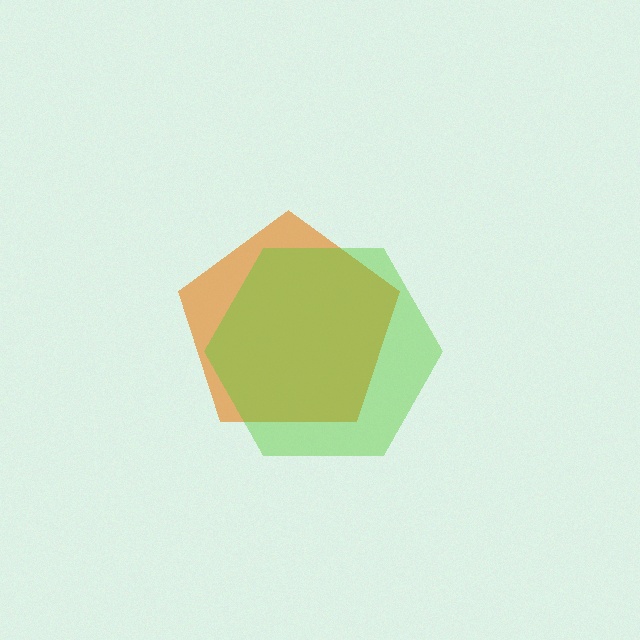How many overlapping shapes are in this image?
There are 2 overlapping shapes in the image.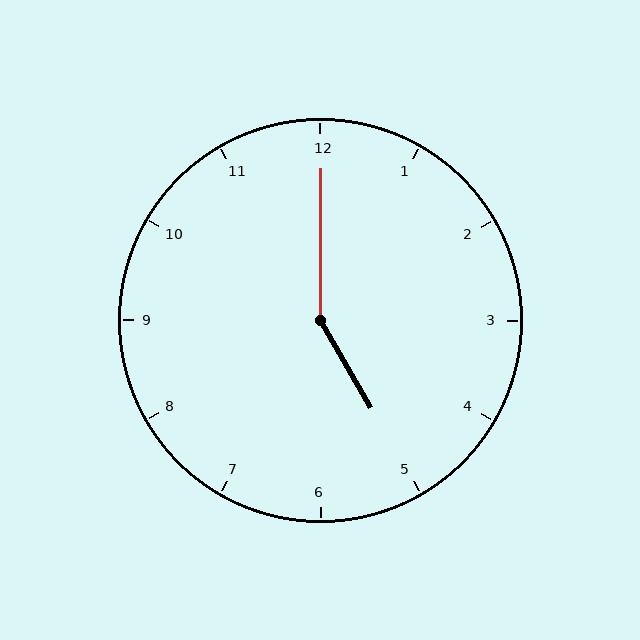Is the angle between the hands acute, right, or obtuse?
It is obtuse.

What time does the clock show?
5:00.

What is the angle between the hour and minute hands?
Approximately 150 degrees.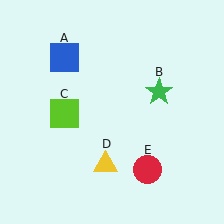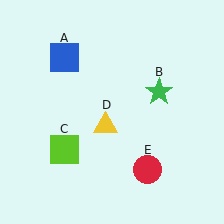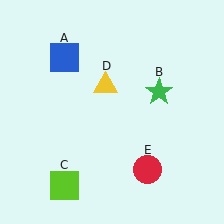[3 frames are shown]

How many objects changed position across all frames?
2 objects changed position: lime square (object C), yellow triangle (object D).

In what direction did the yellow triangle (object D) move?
The yellow triangle (object D) moved up.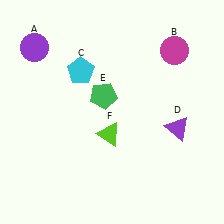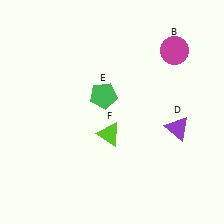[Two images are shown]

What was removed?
The cyan pentagon (C), the purple circle (A) were removed in Image 2.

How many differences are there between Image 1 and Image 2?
There are 2 differences between the two images.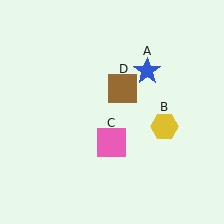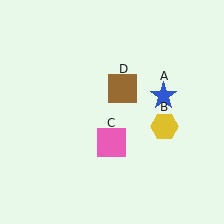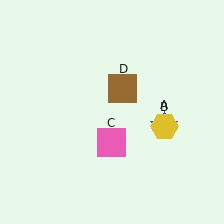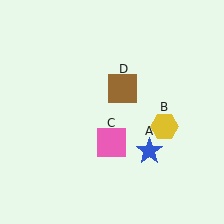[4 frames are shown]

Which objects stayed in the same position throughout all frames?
Yellow hexagon (object B) and pink square (object C) and brown square (object D) remained stationary.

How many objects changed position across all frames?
1 object changed position: blue star (object A).